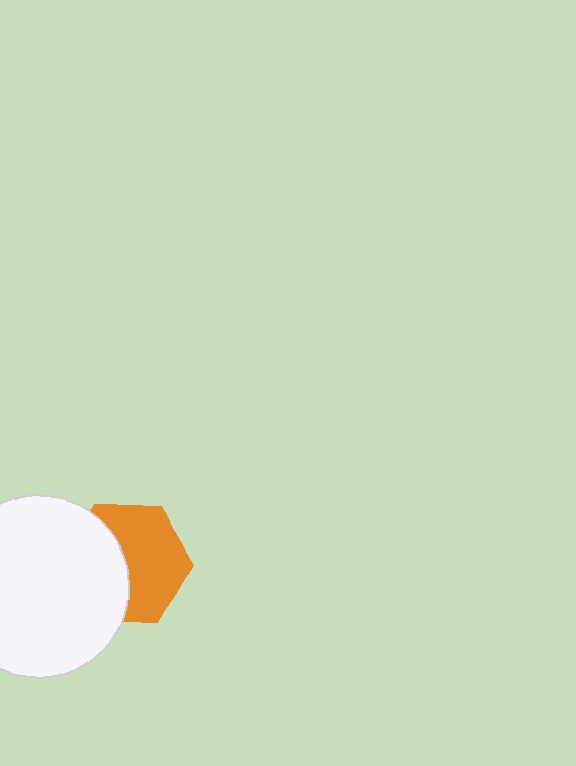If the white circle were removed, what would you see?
You would see the complete orange hexagon.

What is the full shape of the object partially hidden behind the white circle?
The partially hidden object is an orange hexagon.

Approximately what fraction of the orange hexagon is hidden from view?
Roughly 44% of the orange hexagon is hidden behind the white circle.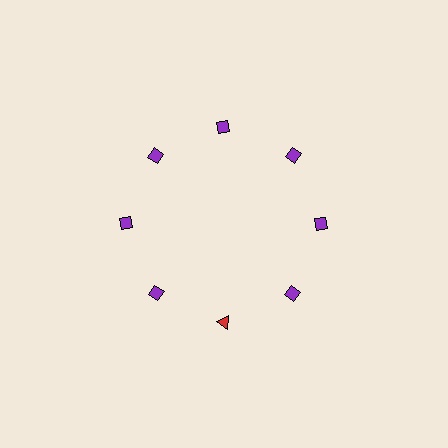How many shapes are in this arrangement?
There are 8 shapes arranged in a ring pattern.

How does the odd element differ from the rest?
It differs in both color (red instead of purple) and shape (triangle instead of diamond).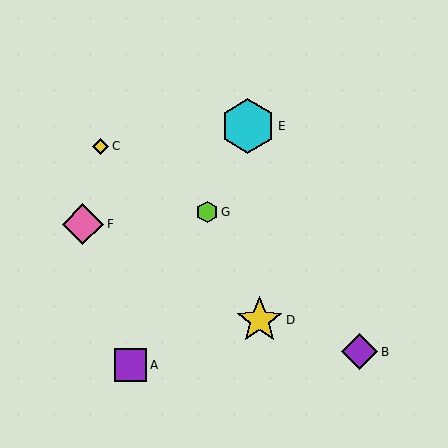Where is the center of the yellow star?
The center of the yellow star is at (259, 320).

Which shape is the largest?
The cyan hexagon (labeled E) is the largest.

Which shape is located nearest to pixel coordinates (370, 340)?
The purple diamond (labeled B) at (360, 352) is nearest to that location.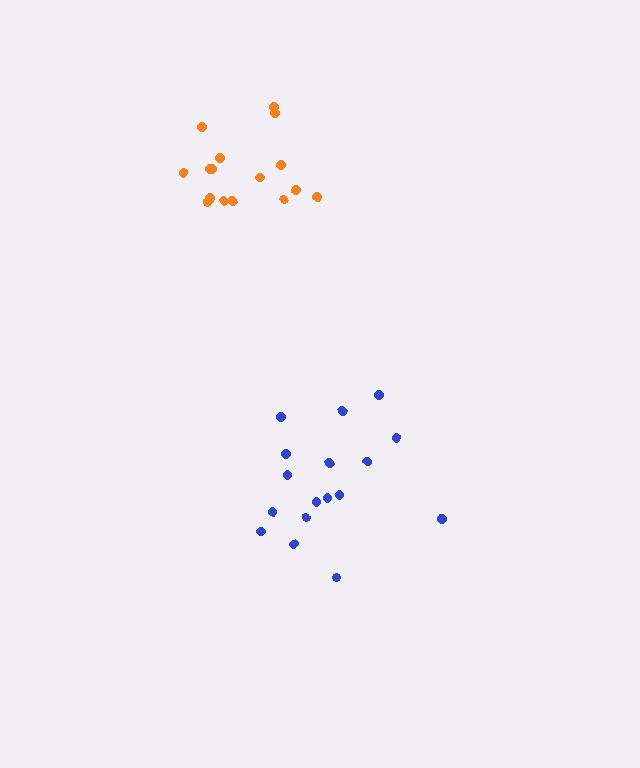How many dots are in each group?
Group 1: 16 dots, Group 2: 17 dots (33 total).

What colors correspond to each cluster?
The clusters are colored: orange, blue.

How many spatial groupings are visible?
There are 2 spatial groupings.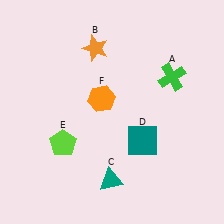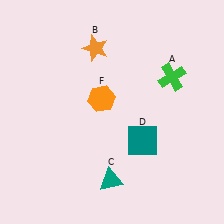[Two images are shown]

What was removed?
The lime pentagon (E) was removed in Image 2.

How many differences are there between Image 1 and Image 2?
There is 1 difference between the two images.